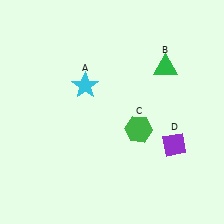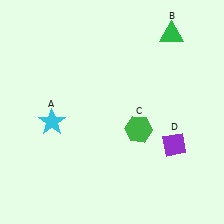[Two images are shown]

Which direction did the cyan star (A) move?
The cyan star (A) moved down.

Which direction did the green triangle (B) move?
The green triangle (B) moved up.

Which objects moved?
The objects that moved are: the cyan star (A), the green triangle (B).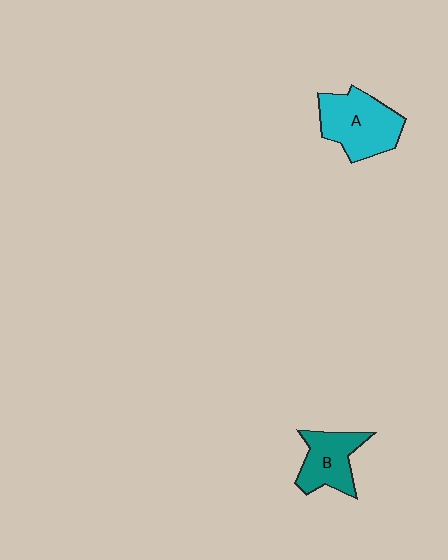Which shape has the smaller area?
Shape B (teal).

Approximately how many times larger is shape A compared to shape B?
Approximately 1.3 times.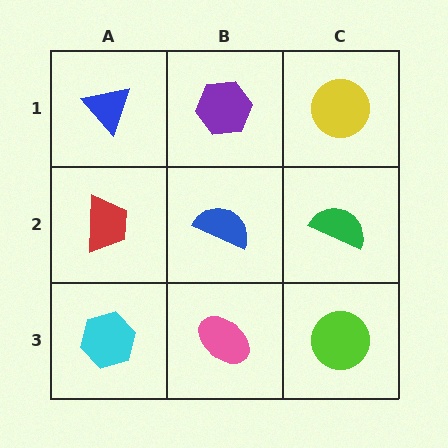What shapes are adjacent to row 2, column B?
A purple hexagon (row 1, column B), a pink ellipse (row 3, column B), a red trapezoid (row 2, column A), a green semicircle (row 2, column C).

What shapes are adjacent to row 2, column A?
A blue triangle (row 1, column A), a cyan hexagon (row 3, column A), a blue semicircle (row 2, column B).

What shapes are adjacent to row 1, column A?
A red trapezoid (row 2, column A), a purple hexagon (row 1, column B).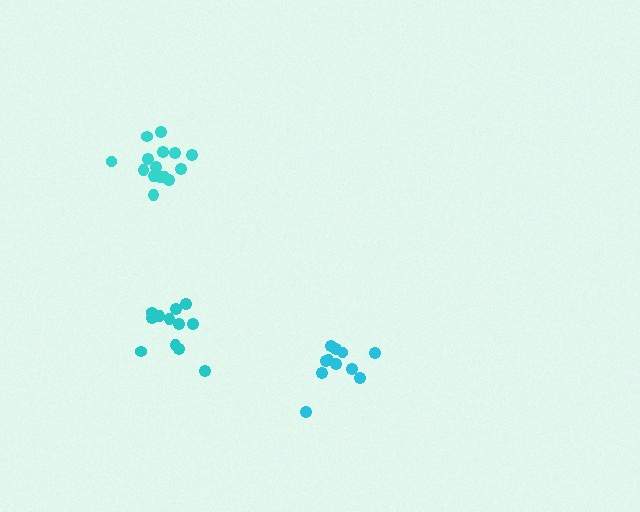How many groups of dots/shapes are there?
There are 3 groups.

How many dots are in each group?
Group 1: 12 dots, Group 2: 11 dots, Group 3: 15 dots (38 total).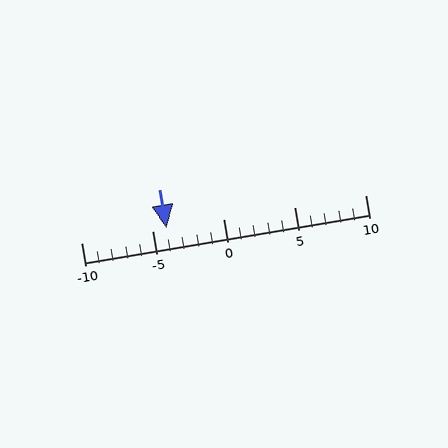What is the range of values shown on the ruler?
The ruler shows values from -10 to 10.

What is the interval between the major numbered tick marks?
The major tick marks are spaced 5 units apart.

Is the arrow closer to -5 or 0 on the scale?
The arrow is closer to -5.